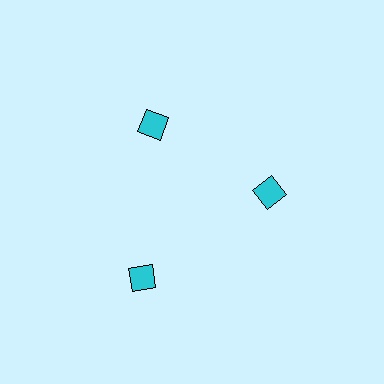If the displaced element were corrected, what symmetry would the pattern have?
It would have 3-fold rotational symmetry — the pattern would map onto itself every 120 degrees.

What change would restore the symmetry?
The symmetry would be restored by moving it inward, back onto the ring so that all 3 diamonds sit at equal angles and equal distance from the center.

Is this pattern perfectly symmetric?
No. The 3 cyan diamonds are arranged in a ring, but one element near the 7 o'clock position is pushed outward from the center, breaking the 3-fold rotational symmetry.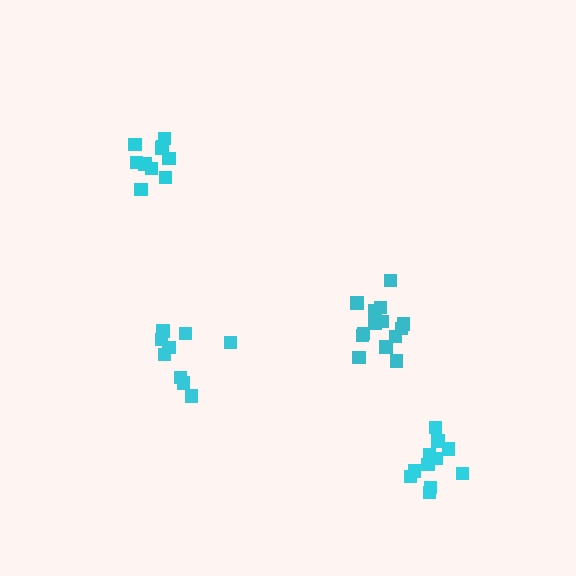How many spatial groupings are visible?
There are 4 spatial groupings.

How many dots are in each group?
Group 1: 10 dots, Group 2: 9 dots, Group 3: 14 dots, Group 4: 11 dots (44 total).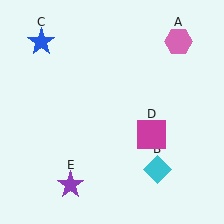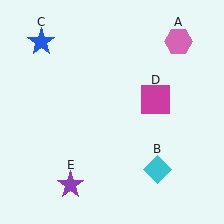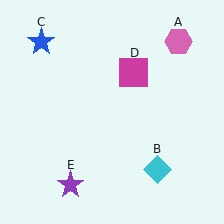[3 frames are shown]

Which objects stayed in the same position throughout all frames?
Pink hexagon (object A) and cyan diamond (object B) and blue star (object C) and purple star (object E) remained stationary.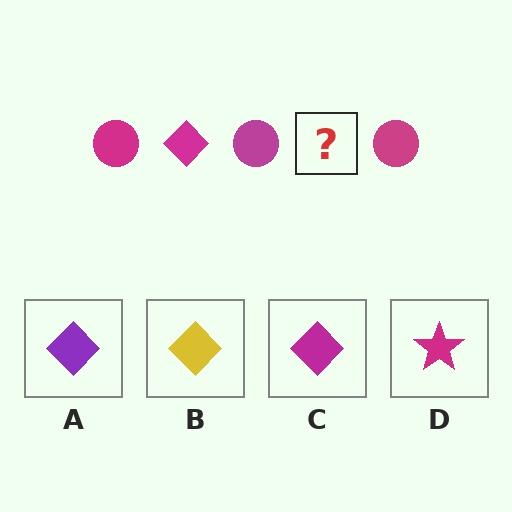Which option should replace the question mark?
Option C.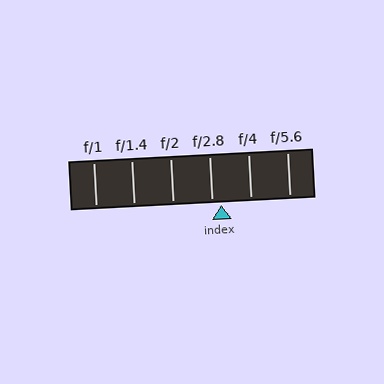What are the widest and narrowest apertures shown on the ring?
The widest aperture shown is f/1 and the narrowest is f/5.6.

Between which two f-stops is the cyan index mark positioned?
The index mark is between f/2.8 and f/4.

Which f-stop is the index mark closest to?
The index mark is closest to f/2.8.